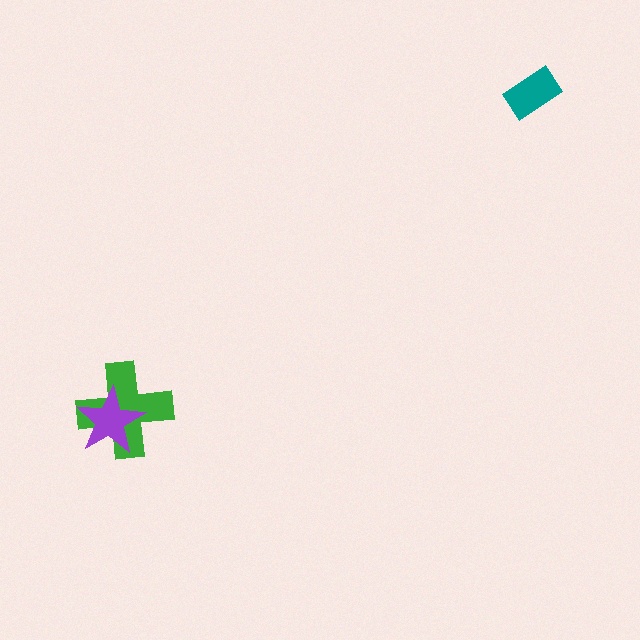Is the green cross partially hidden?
Yes, it is partially covered by another shape.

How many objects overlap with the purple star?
1 object overlaps with the purple star.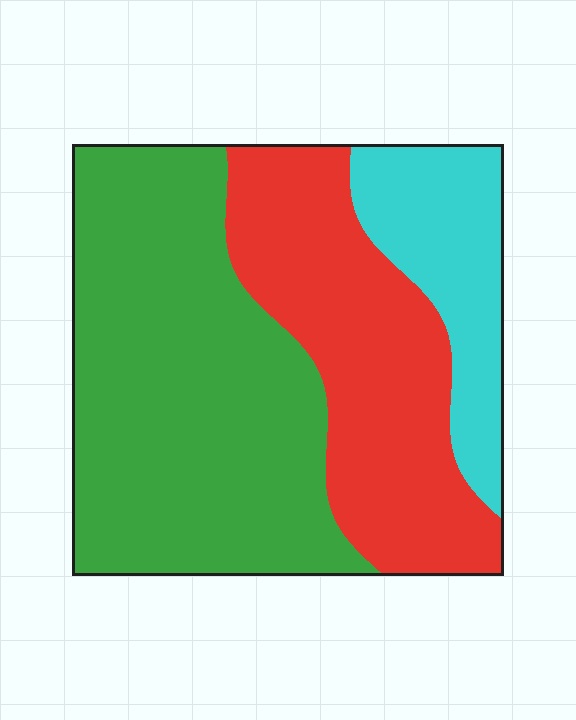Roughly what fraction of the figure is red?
Red takes up between a sixth and a third of the figure.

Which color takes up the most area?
Green, at roughly 50%.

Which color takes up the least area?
Cyan, at roughly 15%.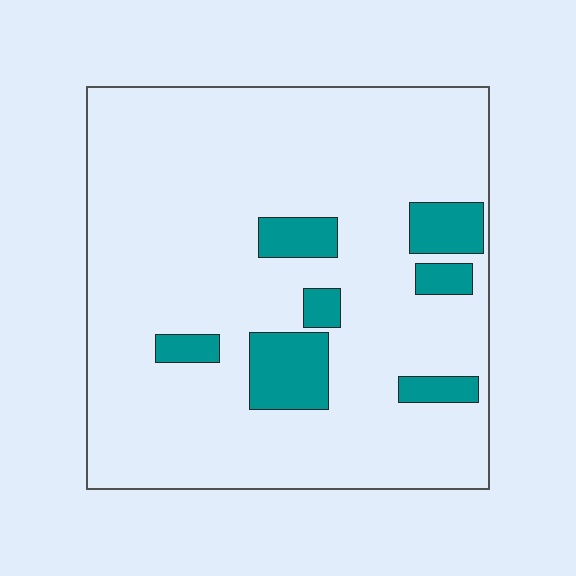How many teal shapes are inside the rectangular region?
7.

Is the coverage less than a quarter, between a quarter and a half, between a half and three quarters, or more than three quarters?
Less than a quarter.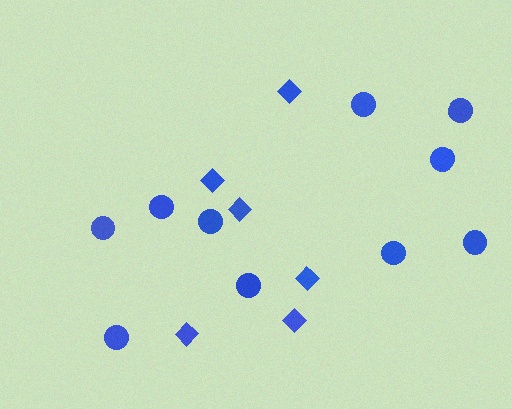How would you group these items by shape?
There are 2 groups: one group of diamonds (6) and one group of circles (10).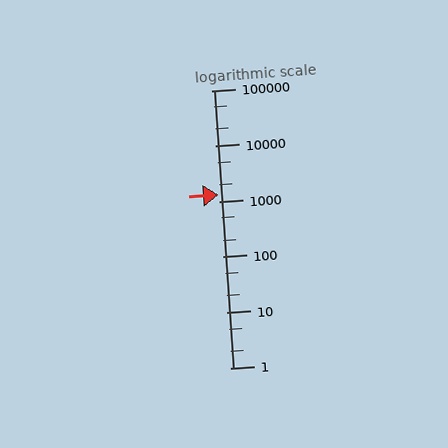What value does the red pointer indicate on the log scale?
The pointer indicates approximately 1300.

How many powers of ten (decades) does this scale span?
The scale spans 5 decades, from 1 to 100000.